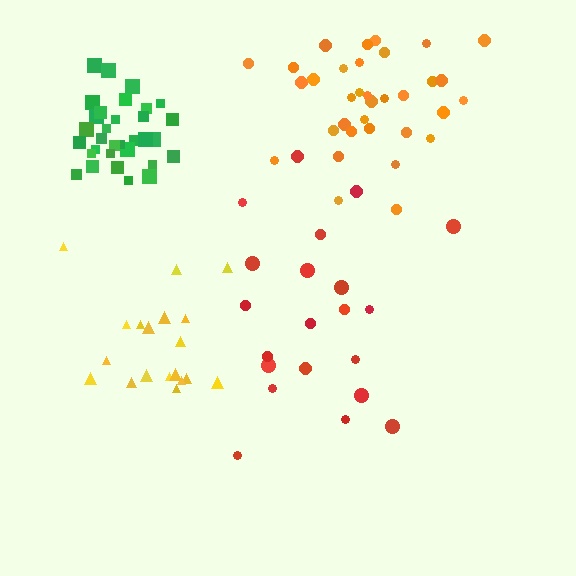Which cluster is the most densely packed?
Green.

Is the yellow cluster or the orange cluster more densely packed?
Orange.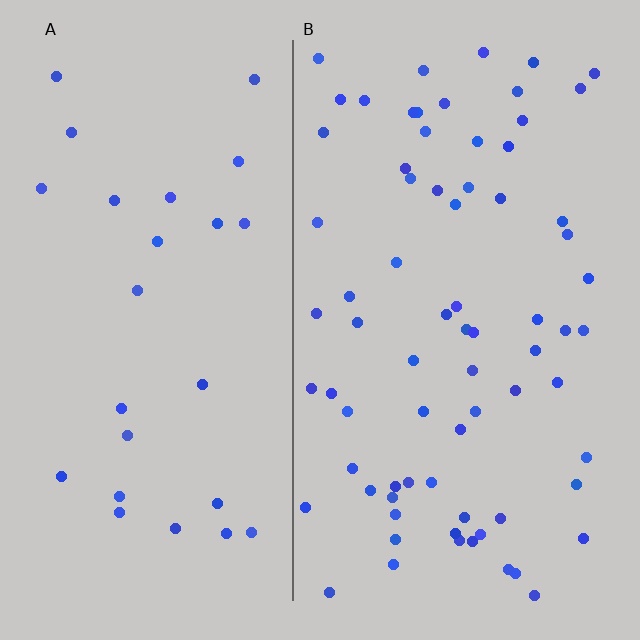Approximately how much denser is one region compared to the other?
Approximately 2.8× — region B over region A.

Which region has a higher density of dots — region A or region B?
B (the right).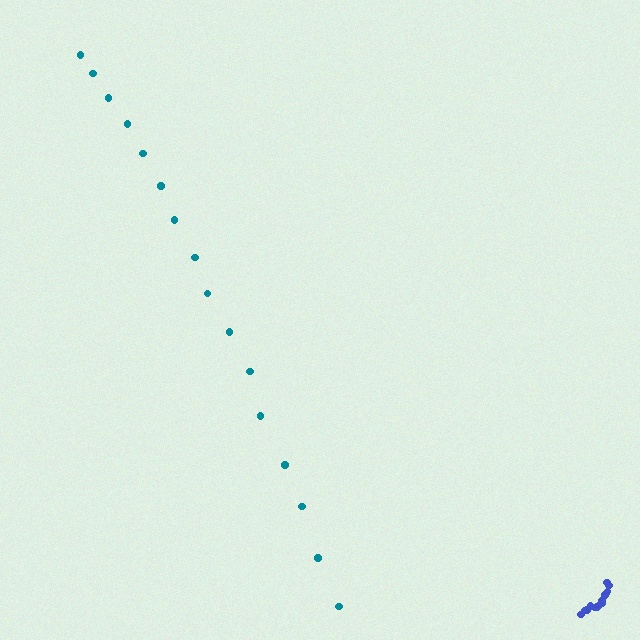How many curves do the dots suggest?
There are 2 distinct paths.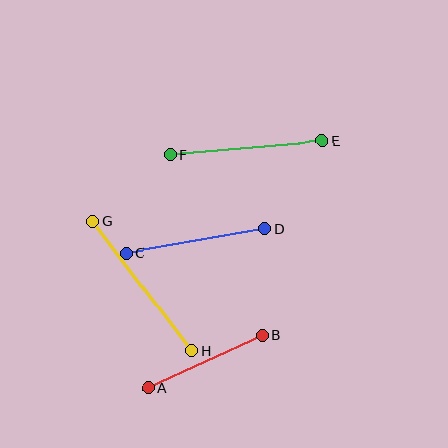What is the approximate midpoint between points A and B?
The midpoint is at approximately (205, 362) pixels.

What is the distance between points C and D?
The distance is approximately 140 pixels.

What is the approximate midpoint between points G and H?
The midpoint is at approximately (142, 286) pixels.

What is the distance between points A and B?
The distance is approximately 125 pixels.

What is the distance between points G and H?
The distance is approximately 163 pixels.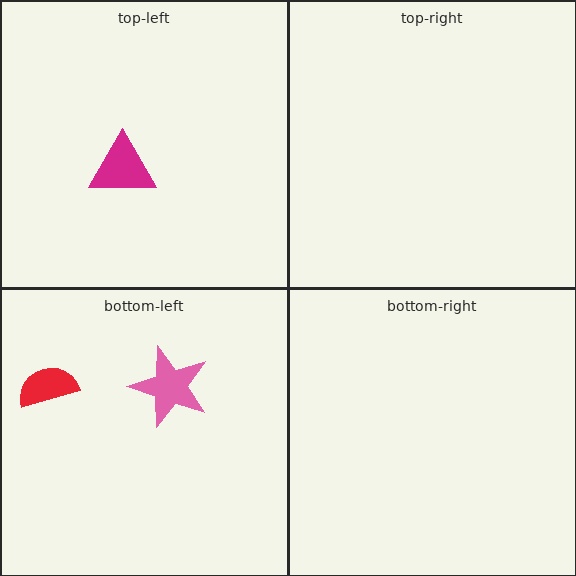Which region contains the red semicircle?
The bottom-left region.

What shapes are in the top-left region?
The magenta triangle.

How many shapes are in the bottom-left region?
2.